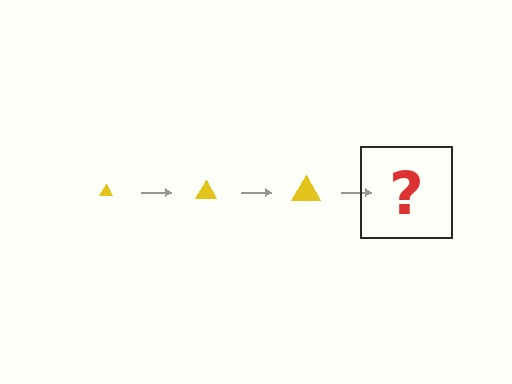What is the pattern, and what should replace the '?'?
The pattern is that the triangle gets progressively larger each step. The '?' should be a yellow triangle, larger than the previous one.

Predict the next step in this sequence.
The next step is a yellow triangle, larger than the previous one.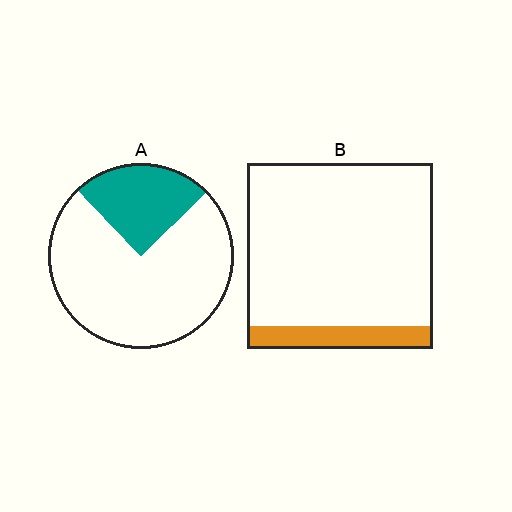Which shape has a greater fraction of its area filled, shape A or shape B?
Shape A.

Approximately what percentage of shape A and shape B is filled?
A is approximately 25% and B is approximately 10%.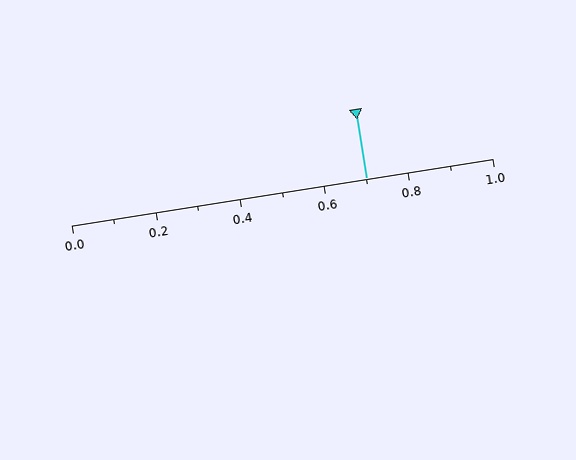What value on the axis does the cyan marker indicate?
The marker indicates approximately 0.7.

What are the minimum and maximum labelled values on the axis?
The axis runs from 0.0 to 1.0.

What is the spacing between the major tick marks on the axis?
The major ticks are spaced 0.2 apart.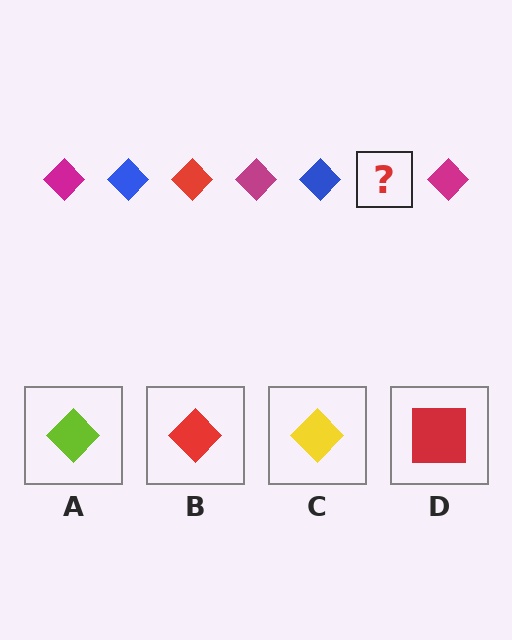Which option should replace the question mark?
Option B.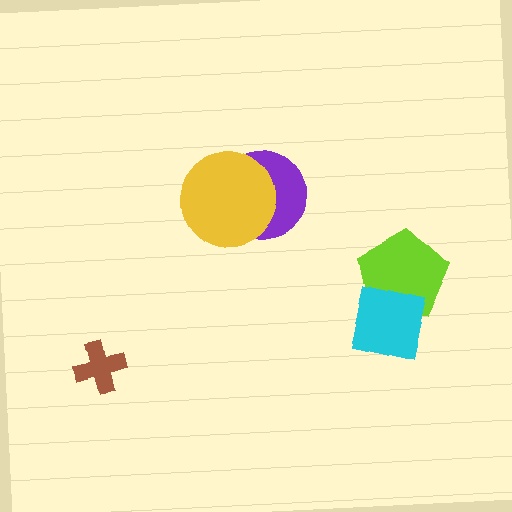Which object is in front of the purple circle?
The yellow circle is in front of the purple circle.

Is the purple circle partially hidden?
Yes, it is partially covered by another shape.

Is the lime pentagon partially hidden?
Yes, it is partially covered by another shape.